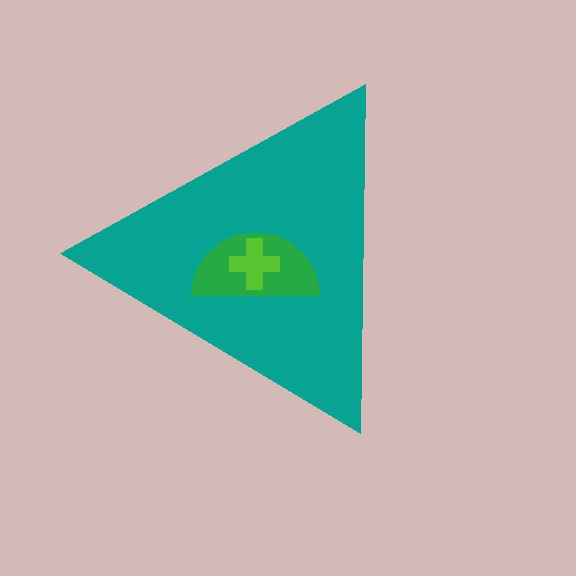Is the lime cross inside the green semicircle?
Yes.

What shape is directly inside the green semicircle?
The lime cross.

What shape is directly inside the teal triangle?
The green semicircle.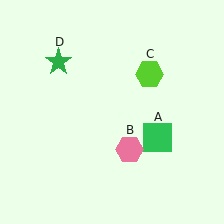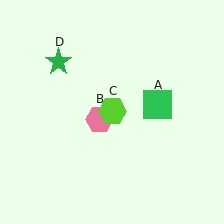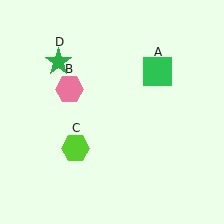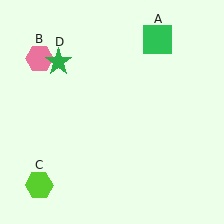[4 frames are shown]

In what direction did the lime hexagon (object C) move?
The lime hexagon (object C) moved down and to the left.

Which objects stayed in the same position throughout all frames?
Green star (object D) remained stationary.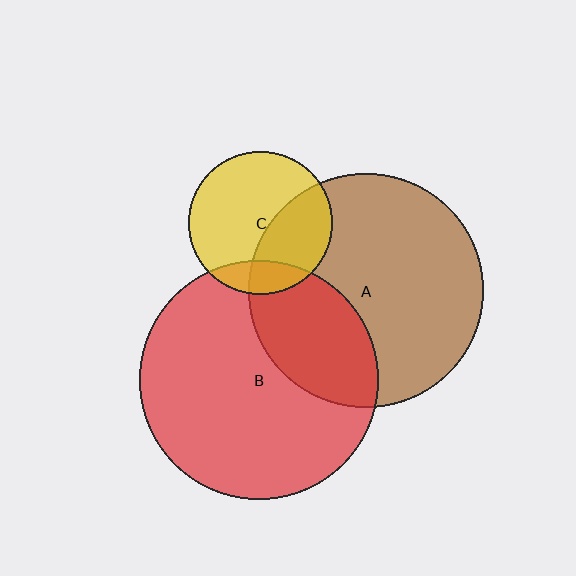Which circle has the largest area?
Circle B (red).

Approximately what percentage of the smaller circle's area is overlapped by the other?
Approximately 35%.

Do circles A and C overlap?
Yes.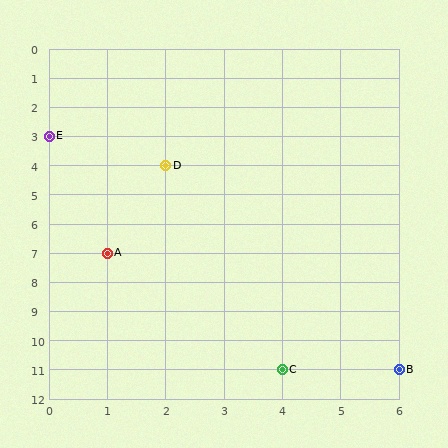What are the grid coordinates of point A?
Point A is at grid coordinates (1, 7).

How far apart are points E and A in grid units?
Points E and A are 1 column and 4 rows apart (about 4.1 grid units diagonally).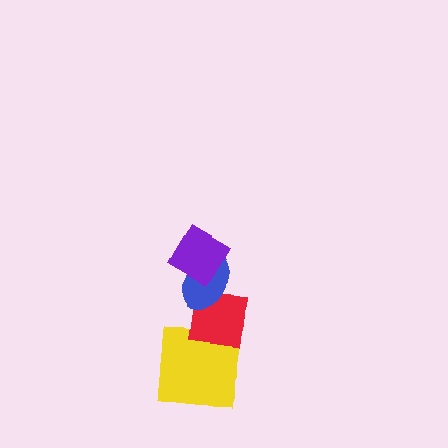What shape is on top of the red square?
The blue ellipse is on top of the red square.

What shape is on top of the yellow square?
The red square is on top of the yellow square.